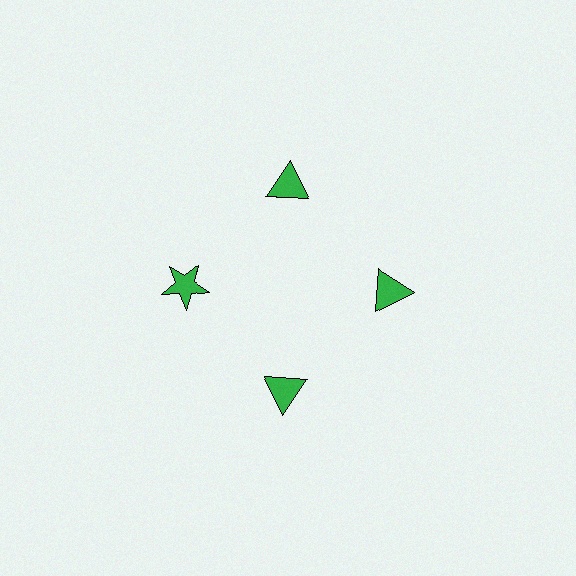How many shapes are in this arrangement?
There are 4 shapes arranged in a ring pattern.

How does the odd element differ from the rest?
It has a different shape: star instead of triangle.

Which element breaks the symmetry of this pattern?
The green star at roughly the 9 o'clock position breaks the symmetry. All other shapes are green triangles.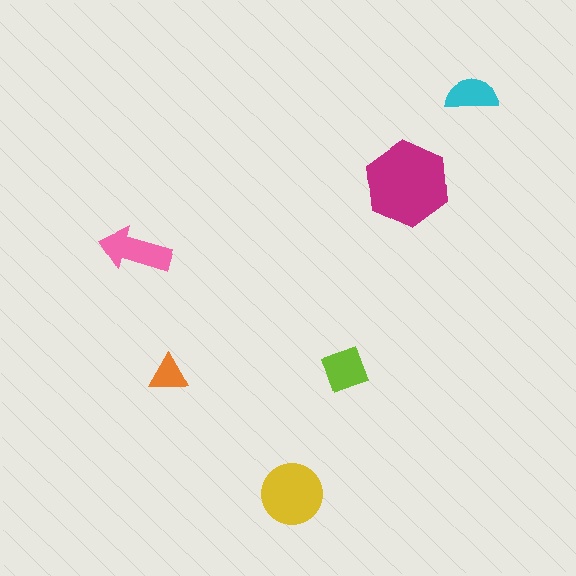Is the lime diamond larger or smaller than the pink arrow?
Smaller.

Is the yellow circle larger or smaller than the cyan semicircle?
Larger.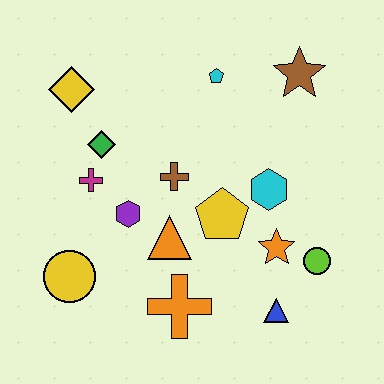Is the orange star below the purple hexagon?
Yes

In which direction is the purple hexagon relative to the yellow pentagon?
The purple hexagon is to the left of the yellow pentagon.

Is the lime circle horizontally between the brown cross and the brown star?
No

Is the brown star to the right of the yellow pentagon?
Yes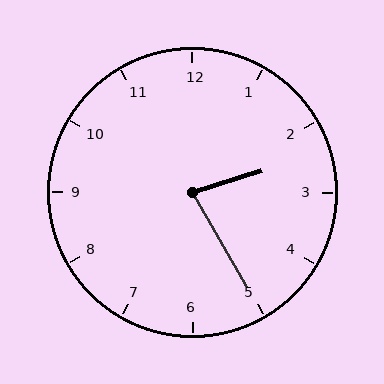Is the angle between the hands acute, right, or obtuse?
It is acute.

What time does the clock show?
2:25.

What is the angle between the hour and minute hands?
Approximately 78 degrees.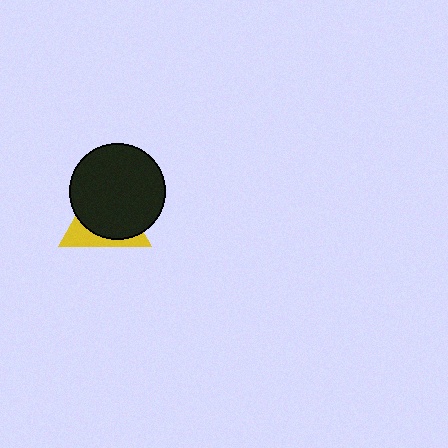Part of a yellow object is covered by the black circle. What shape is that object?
It is a triangle.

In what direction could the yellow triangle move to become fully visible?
The yellow triangle could move toward the lower-left. That would shift it out from behind the black circle entirely.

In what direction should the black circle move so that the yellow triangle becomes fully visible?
The black circle should move toward the upper-right. That is the shortest direction to clear the overlap and leave the yellow triangle fully visible.